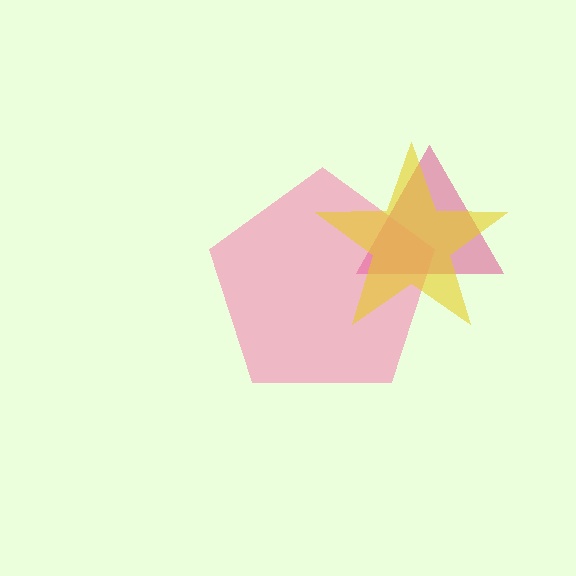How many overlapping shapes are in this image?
There are 3 overlapping shapes in the image.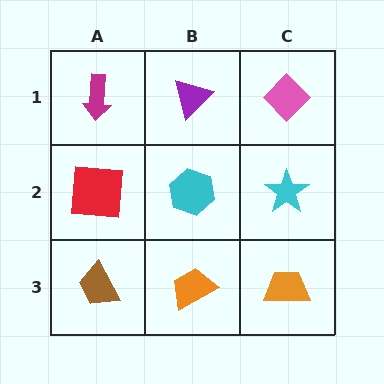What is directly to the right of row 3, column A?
An orange trapezoid.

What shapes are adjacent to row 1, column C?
A cyan star (row 2, column C), a purple triangle (row 1, column B).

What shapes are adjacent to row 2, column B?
A purple triangle (row 1, column B), an orange trapezoid (row 3, column B), a red square (row 2, column A), a cyan star (row 2, column C).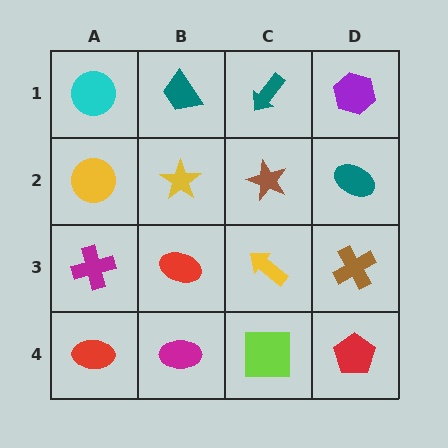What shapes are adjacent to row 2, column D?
A purple hexagon (row 1, column D), a brown cross (row 3, column D), a brown star (row 2, column C).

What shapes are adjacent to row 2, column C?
A teal arrow (row 1, column C), a yellow arrow (row 3, column C), a yellow star (row 2, column B), a teal ellipse (row 2, column D).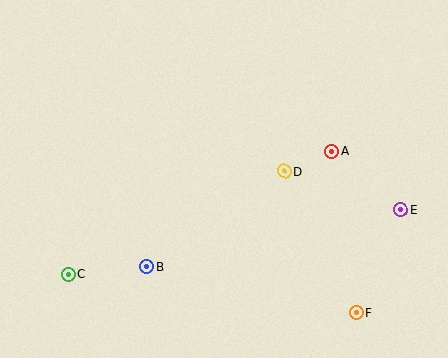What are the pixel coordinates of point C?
Point C is at (69, 274).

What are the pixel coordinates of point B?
Point B is at (147, 267).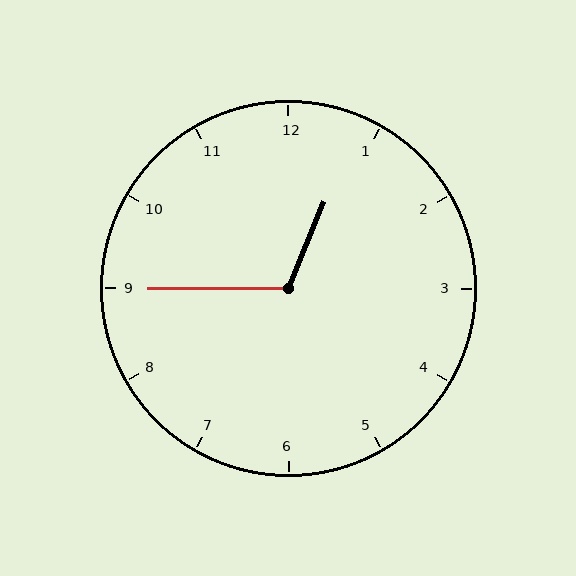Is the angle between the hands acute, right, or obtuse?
It is obtuse.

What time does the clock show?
12:45.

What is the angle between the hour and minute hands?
Approximately 112 degrees.